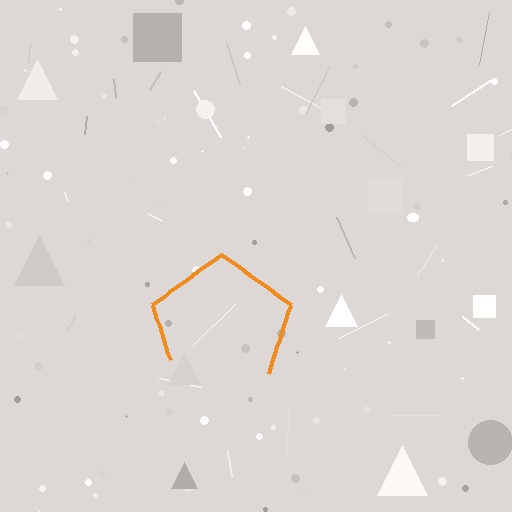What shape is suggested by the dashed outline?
The dashed outline suggests a pentagon.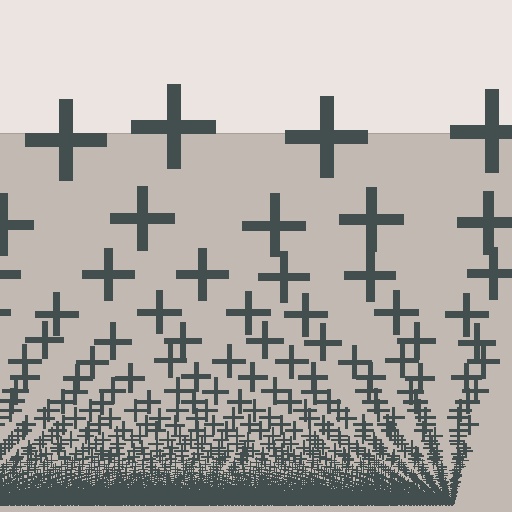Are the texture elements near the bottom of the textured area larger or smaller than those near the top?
Smaller. The gradient is inverted — elements near the bottom are smaller and denser.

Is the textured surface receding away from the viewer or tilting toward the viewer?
The surface appears to tilt toward the viewer. Texture elements get larger and sparser toward the top.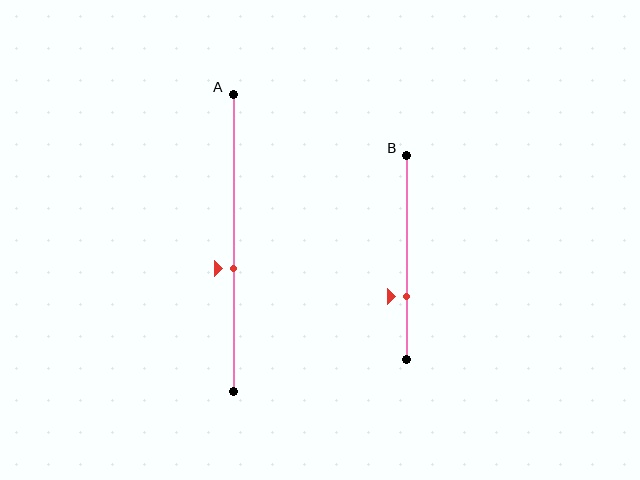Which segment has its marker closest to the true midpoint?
Segment A has its marker closest to the true midpoint.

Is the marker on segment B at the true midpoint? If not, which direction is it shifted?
No, the marker on segment B is shifted downward by about 19% of the segment length.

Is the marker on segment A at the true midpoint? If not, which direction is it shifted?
No, the marker on segment A is shifted downward by about 9% of the segment length.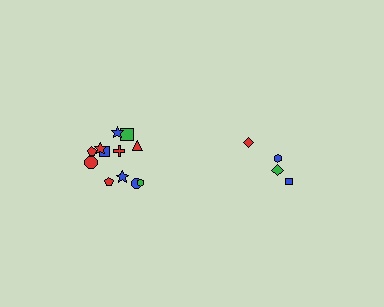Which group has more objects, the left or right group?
The left group.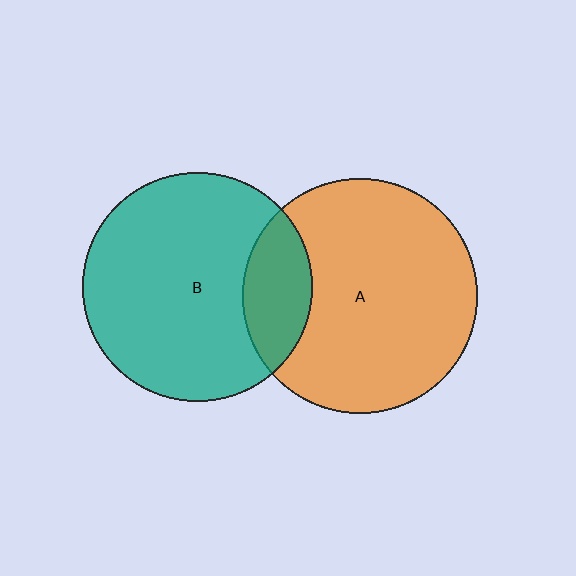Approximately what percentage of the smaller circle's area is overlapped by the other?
Approximately 20%.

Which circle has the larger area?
Circle A (orange).